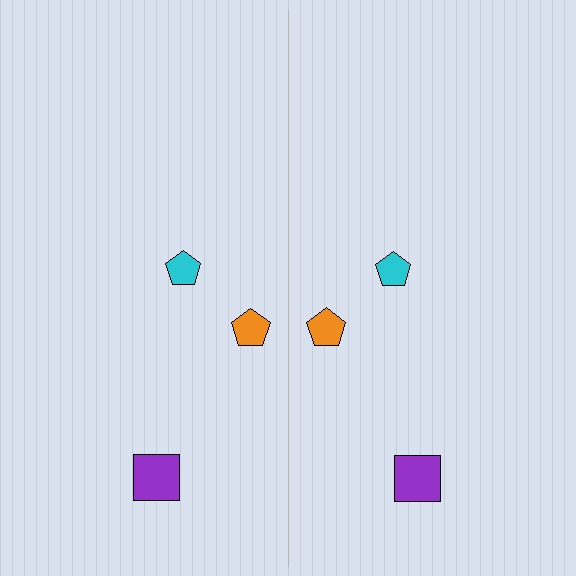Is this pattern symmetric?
Yes, this pattern has bilateral (reflection) symmetry.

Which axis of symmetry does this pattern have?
The pattern has a vertical axis of symmetry running through the center of the image.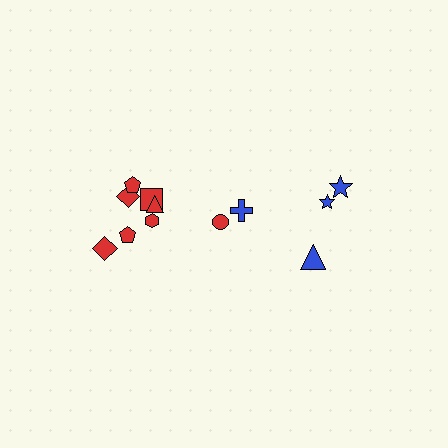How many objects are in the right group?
There are 4 objects.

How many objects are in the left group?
There are 8 objects.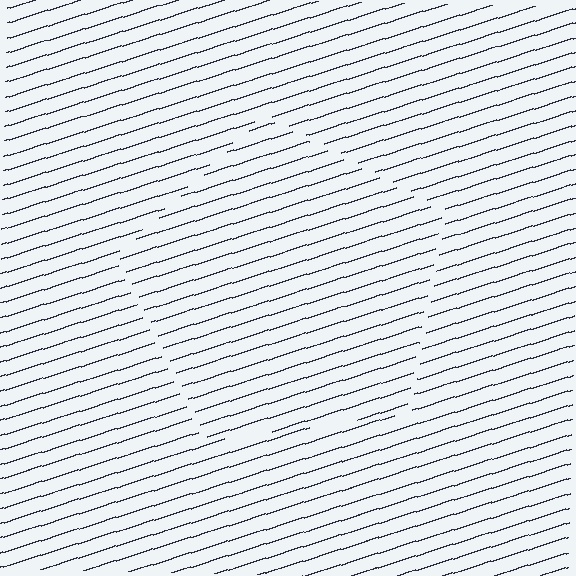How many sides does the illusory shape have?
5 sides — the line-ends trace a pentagon.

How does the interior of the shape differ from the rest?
The interior of the shape contains the same grating, shifted by half a period — the contour is defined by the phase discontinuity where line-ends from the inner and outer gratings abut.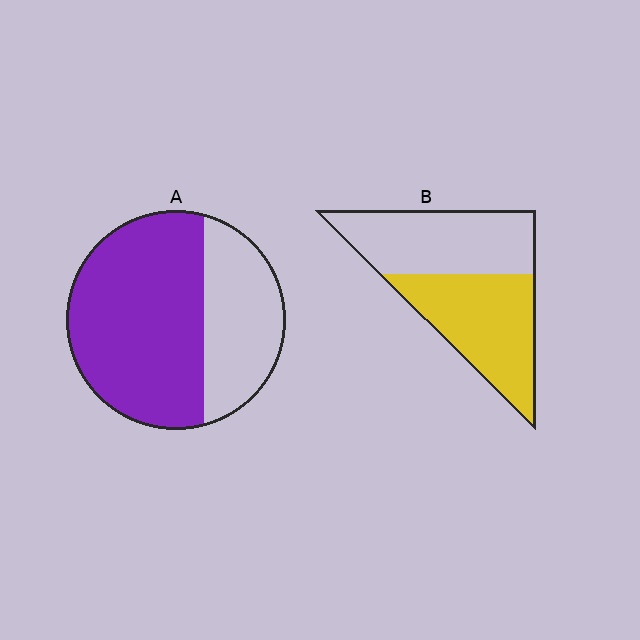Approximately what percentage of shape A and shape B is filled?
A is approximately 65% and B is approximately 50%.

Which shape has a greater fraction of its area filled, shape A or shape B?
Shape A.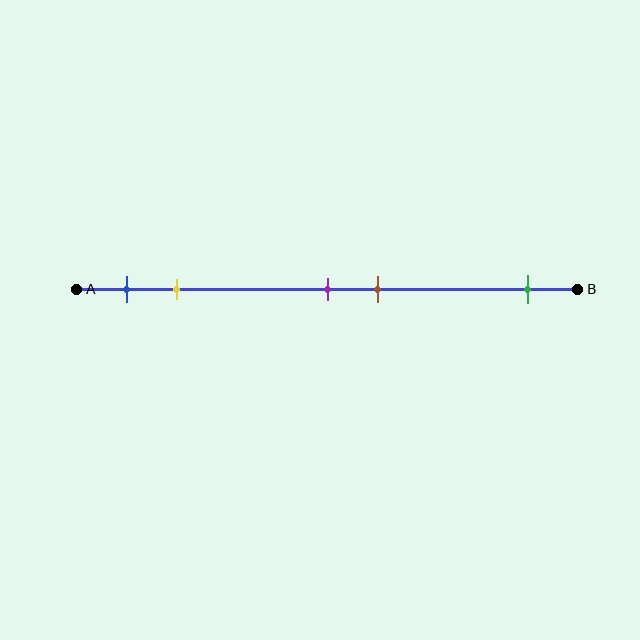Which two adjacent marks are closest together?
The purple and brown marks are the closest adjacent pair.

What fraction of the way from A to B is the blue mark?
The blue mark is approximately 10% (0.1) of the way from A to B.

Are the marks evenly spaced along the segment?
No, the marks are not evenly spaced.